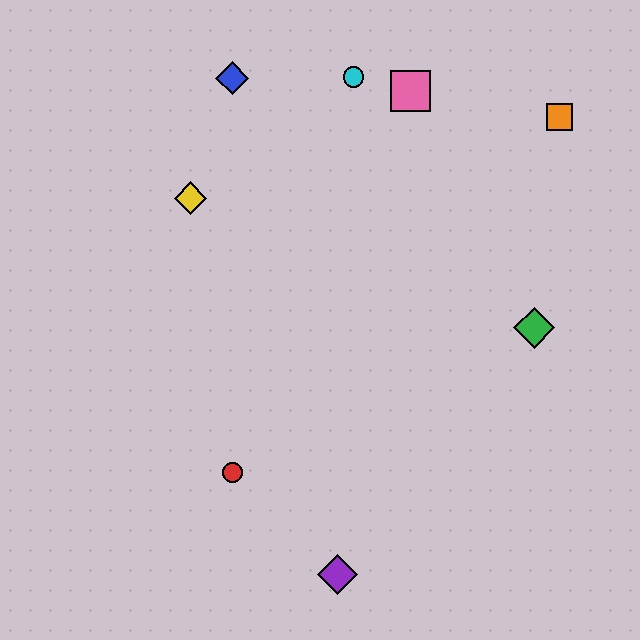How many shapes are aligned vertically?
2 shapes (the red circle, the blue diamond) are aligned vertically.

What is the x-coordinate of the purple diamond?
The purple diamond is at x≈338.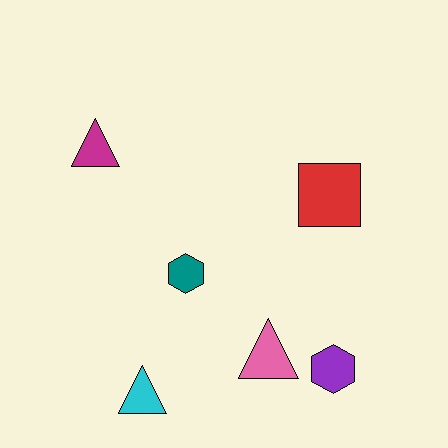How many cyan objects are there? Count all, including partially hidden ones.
There is 1 cyan object.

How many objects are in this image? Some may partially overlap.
There are 6 objects.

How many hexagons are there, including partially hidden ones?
There are 2 hexagons.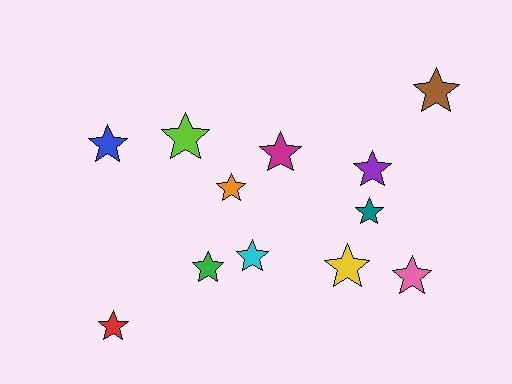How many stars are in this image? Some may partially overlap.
There are 12 stars.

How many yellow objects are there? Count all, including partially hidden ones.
There is 1 yellow object.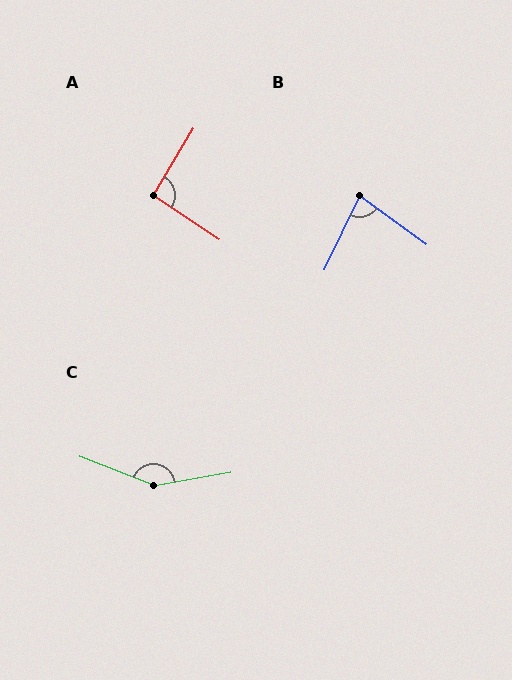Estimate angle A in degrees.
Approximately 93 degrees.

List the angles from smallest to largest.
B (79°), A (93°), C (150°).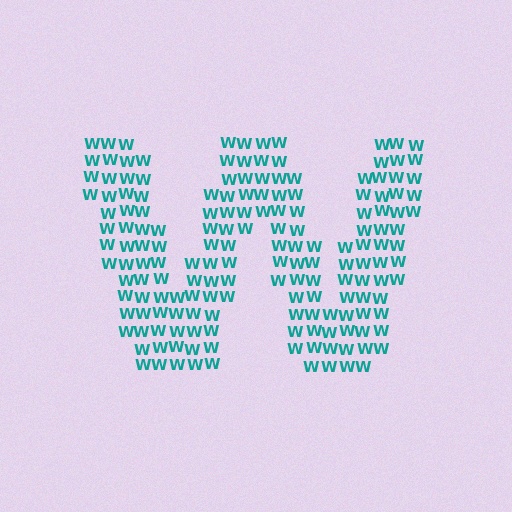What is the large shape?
The large shape is the letter W.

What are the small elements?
The small elements are letter W's.